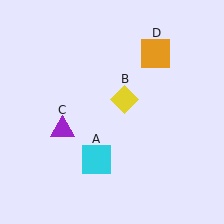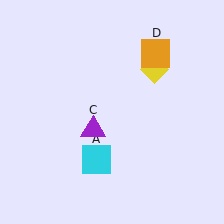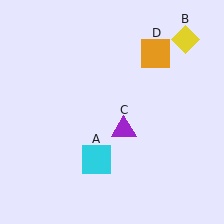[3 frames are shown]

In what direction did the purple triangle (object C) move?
The purple triangle (object C) moved right.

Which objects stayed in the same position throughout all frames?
Cyan square (object A) and orange square (object D) remained stationary.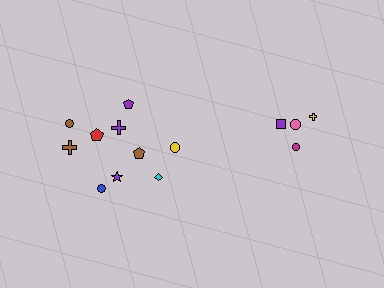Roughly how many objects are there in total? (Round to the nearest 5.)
Roughly 15 objects in total.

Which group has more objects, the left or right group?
The left group.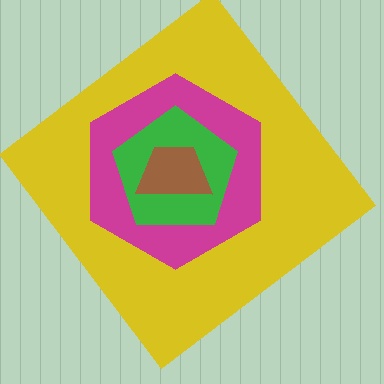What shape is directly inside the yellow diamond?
The magenta hexagon.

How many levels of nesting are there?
4.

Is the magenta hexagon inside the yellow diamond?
Yes.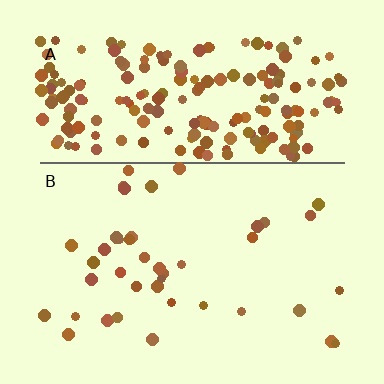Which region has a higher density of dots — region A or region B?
A (the top).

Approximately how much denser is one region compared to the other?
Approximately 5.4× — region A over region B.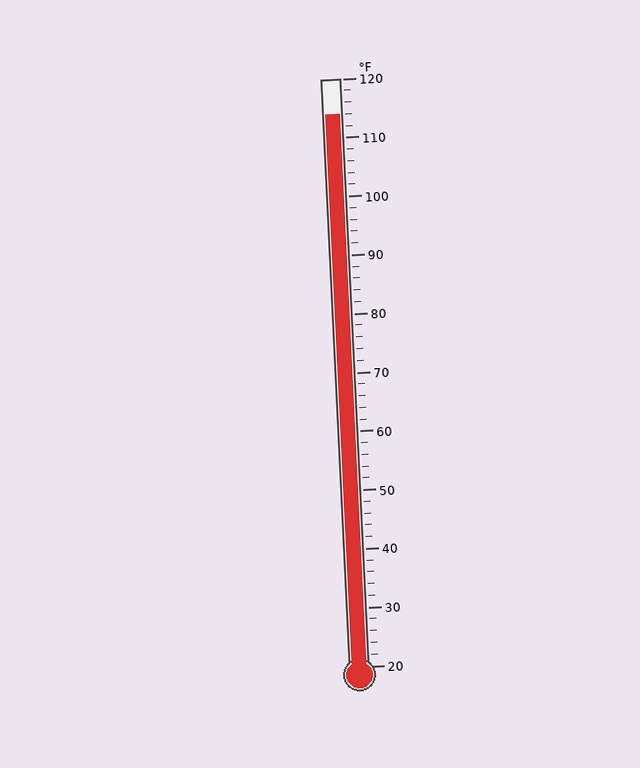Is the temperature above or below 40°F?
The temperature is above 40°F.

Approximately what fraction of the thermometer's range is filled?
The thermometer is filled to approximately 95% of its range.